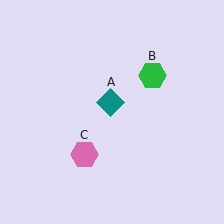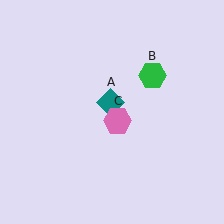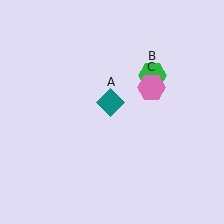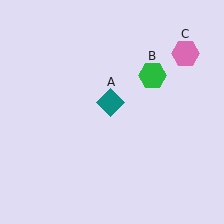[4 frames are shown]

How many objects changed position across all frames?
1 object changed position: pink hexagon (object C).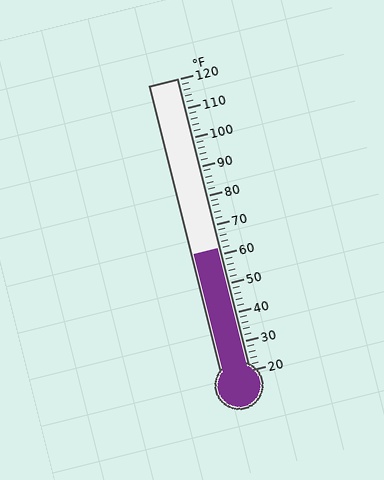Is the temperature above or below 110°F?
The temperature is below 110°F.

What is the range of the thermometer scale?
The thermometer scale ranges from 20°F to 120°F.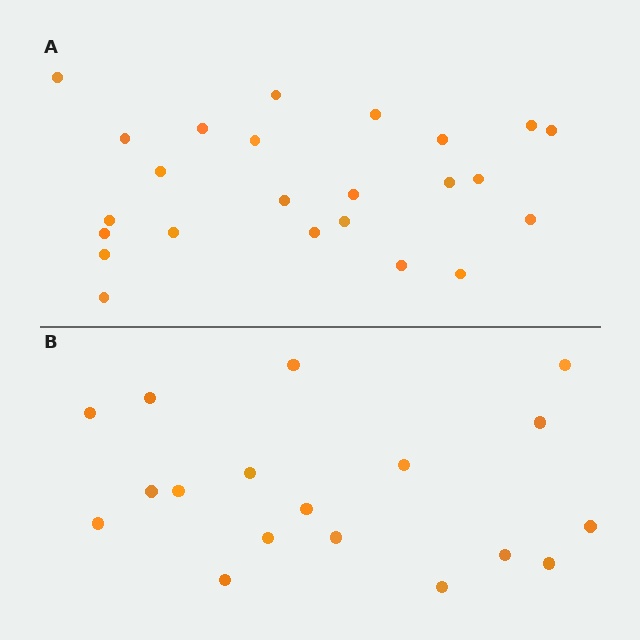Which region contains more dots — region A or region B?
Region A (the top region) has more dots.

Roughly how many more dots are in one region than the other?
Region A has about 6 more dots than region B.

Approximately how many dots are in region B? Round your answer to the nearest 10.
About 20 dots. (The exact count is 18, which rounds to 20.)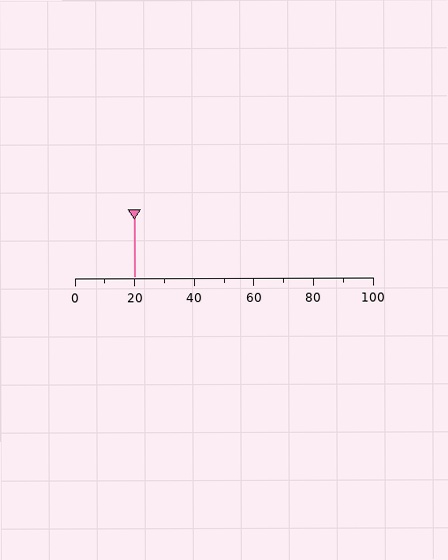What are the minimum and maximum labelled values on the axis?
The axis runs from 0 to 100.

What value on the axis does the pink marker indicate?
The marker indicates approximately 20.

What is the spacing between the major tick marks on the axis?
The major ticks are spaced 20 apart.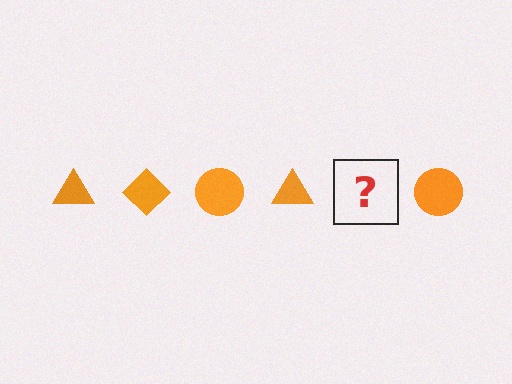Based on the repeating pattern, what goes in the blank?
The blank should be an orange diamond.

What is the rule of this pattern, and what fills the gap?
The rule is that the pattern cycles through triangle, diamond, circle shapes in orange. The gap should be filled with an orange diamond.